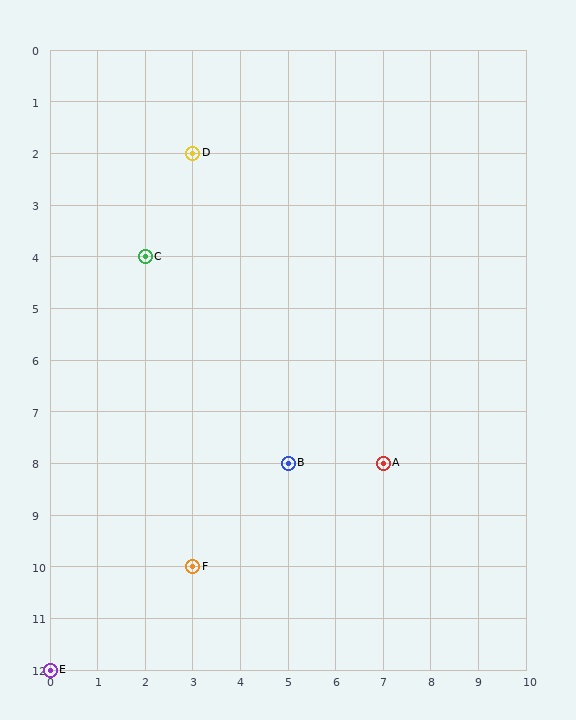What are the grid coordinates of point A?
Point A is at grid coordinates (7, 8).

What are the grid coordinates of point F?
Point F is at grid coordinates (3, 10).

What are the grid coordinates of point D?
Point D is at grid coordinates (3, 2).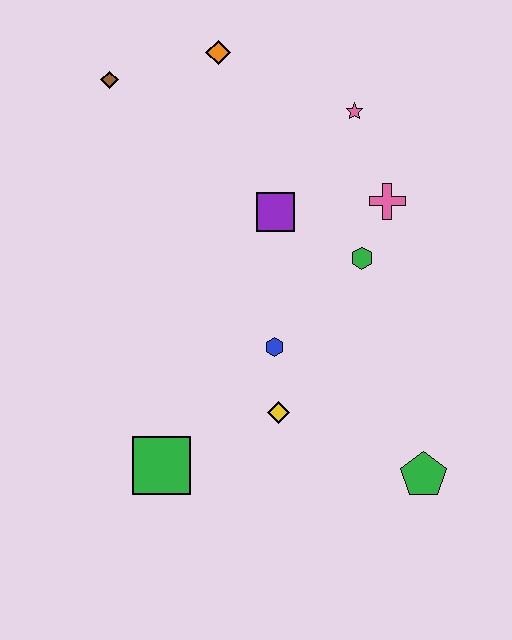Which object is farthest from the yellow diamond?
The brown diamond is farthest from the yellow diamond.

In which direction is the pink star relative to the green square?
The pink star is above the green square.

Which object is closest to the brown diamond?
The orange diamond is closest to the brown diamond.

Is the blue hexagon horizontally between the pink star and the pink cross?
No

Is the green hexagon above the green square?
Yes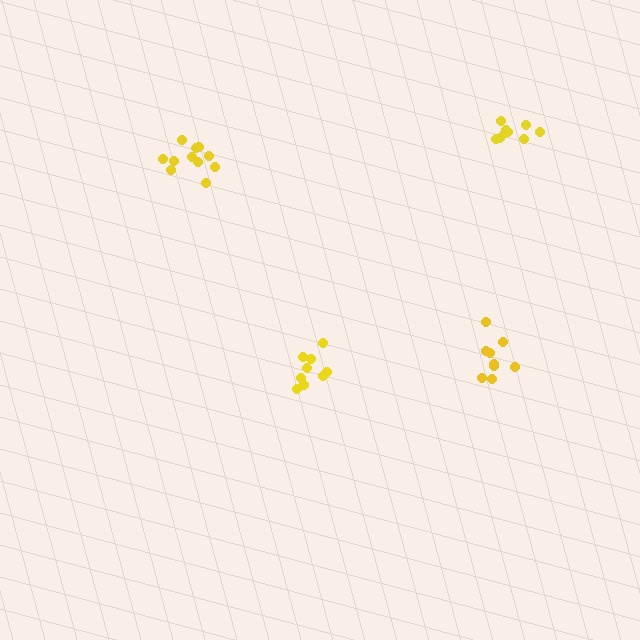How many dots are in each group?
Group 1: 11 dots, Group 2: 9 dots, Group 3: 9 dots, Group 4: 9 dots (38 total).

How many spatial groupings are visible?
There are 4 spatial groupings.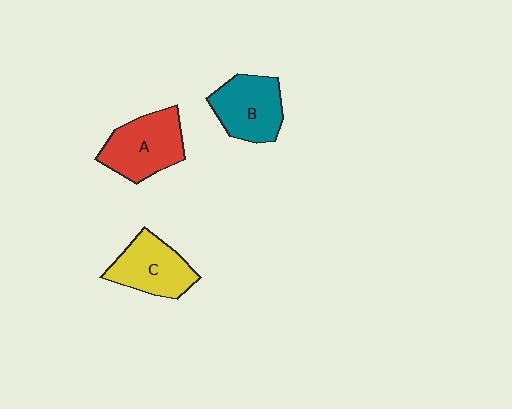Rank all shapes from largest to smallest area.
From largest to smallest: A (red), B (teal), C (yellow).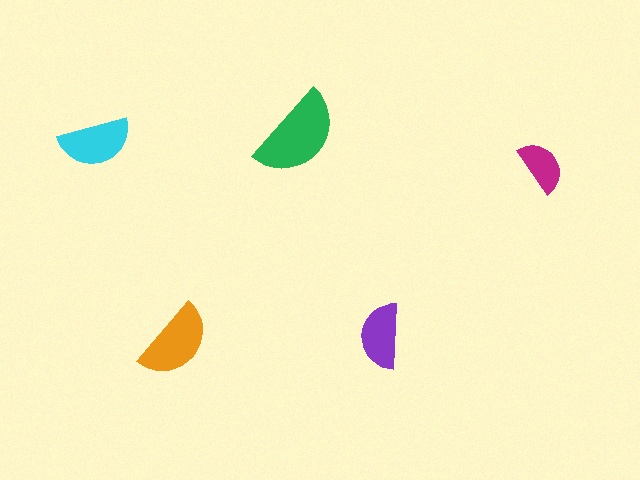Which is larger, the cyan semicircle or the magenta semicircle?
The cyan one.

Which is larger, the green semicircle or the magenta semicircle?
The green one.